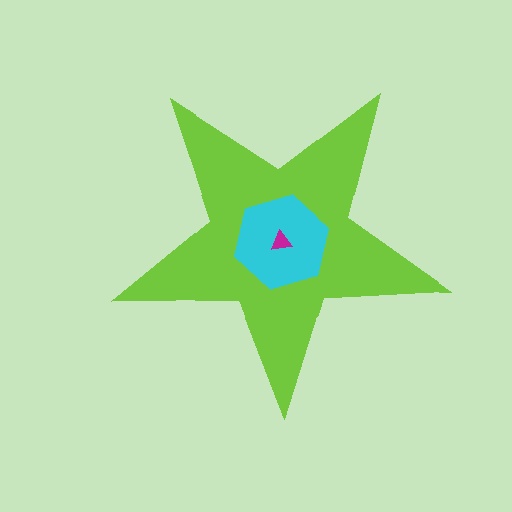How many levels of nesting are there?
3.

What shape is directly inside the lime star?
The cyan hexagon.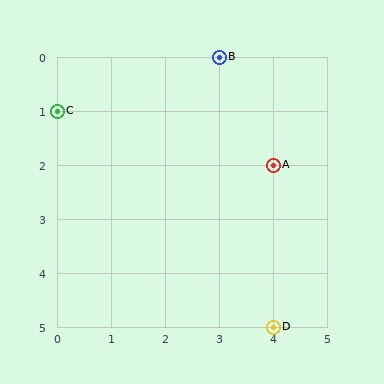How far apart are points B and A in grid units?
Points B and A are 1 column and 2 rows apart (about 2.2 grid units diagonally).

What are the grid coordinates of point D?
Point D is at grid coordinates (4, 5).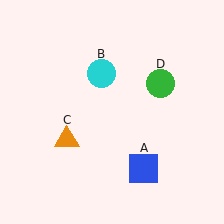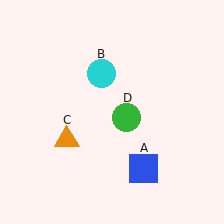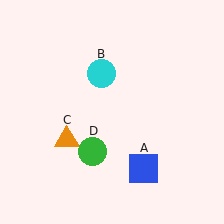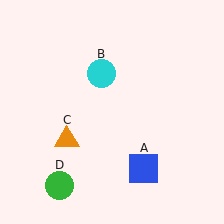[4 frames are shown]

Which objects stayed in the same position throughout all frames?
Blue square (object A) and cyan circle (object B) and orange triangle (object C) remained stationary.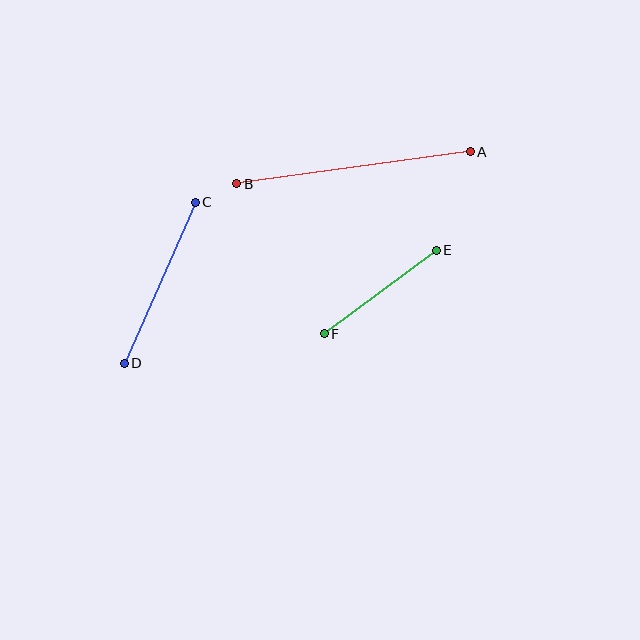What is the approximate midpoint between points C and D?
The midpoint is at approximately (160, 283) pixels.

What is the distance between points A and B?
The distance is approximately 236 pixels.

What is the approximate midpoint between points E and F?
The midpoint is at approximately (380, 292) pixels.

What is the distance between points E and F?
The distance is approximately 140 pixels.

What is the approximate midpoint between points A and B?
The midpoint is at approximately (353, 168) pixels.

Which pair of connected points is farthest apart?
Points A and B are farthest apart.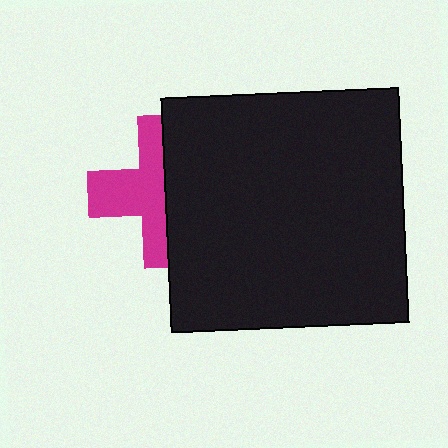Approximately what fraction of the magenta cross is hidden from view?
Roughly 50% of the magenta cross is hidden behind the black rectangle.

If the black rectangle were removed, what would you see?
You would see the complete magenta cross.